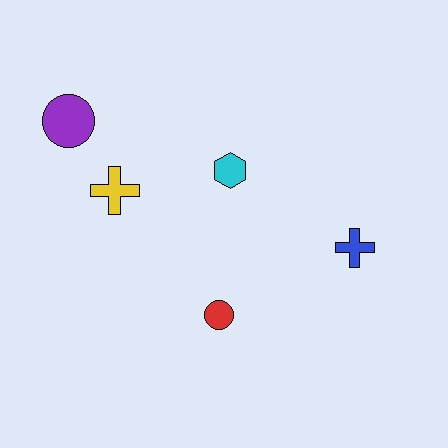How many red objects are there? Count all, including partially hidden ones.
There is 1 red object.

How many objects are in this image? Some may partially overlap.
There are 5 objects.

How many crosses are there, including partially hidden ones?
There are 2 crosses.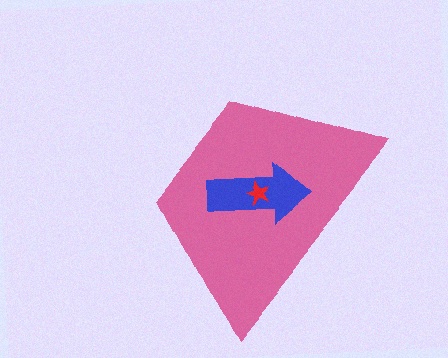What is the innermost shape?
The red star.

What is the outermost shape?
The pink trapezoid.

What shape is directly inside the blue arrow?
The red star.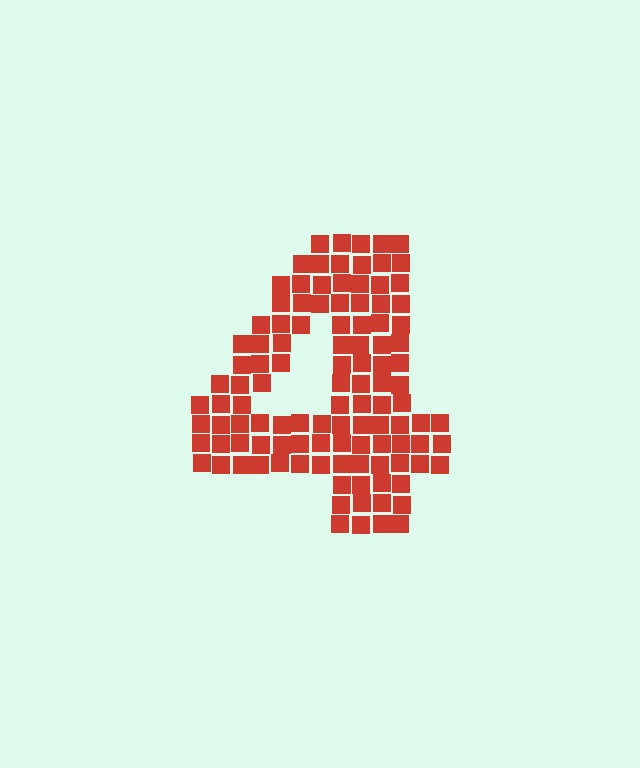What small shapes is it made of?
It is made of small squares.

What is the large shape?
The large shape is the digit 4.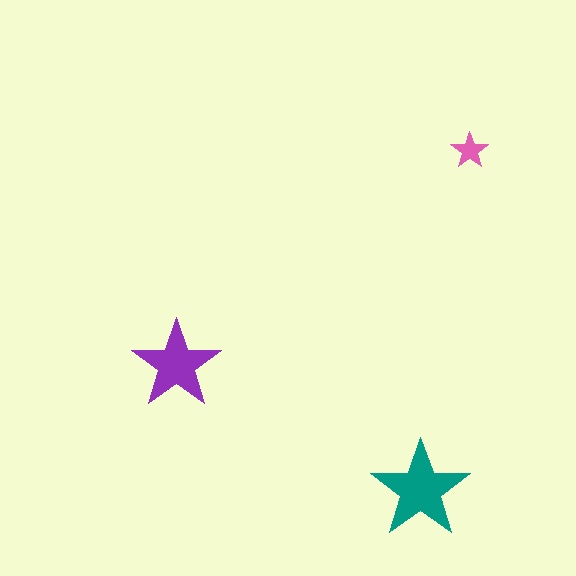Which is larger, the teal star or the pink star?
The teal one.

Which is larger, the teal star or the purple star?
The teal one.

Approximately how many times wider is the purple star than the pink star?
About 2.5 times wider.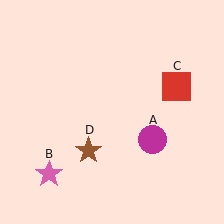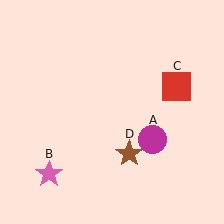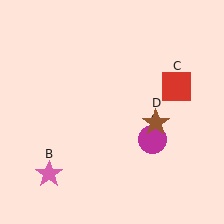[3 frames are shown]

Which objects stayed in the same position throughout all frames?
Magenta circle (object A) and pink star (object B) and red square (object C) remained stationary.